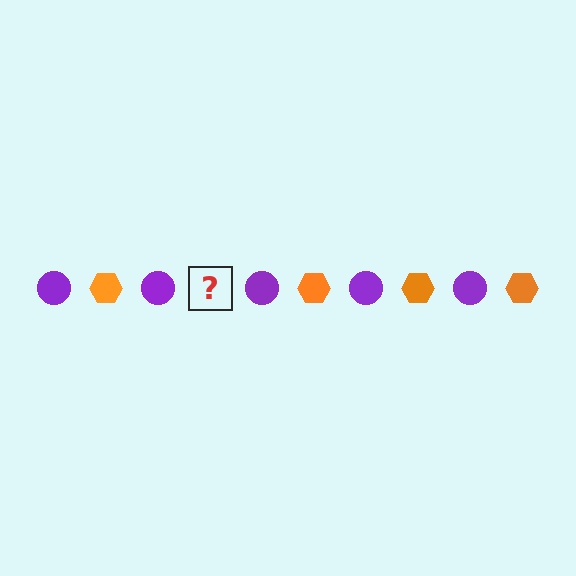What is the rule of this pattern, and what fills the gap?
The rule is that the pattern alternates between purple circle and orange hexagon. The gap should be filled with an orange hexagon.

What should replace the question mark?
The question mark should be replaced with an orange hexagon.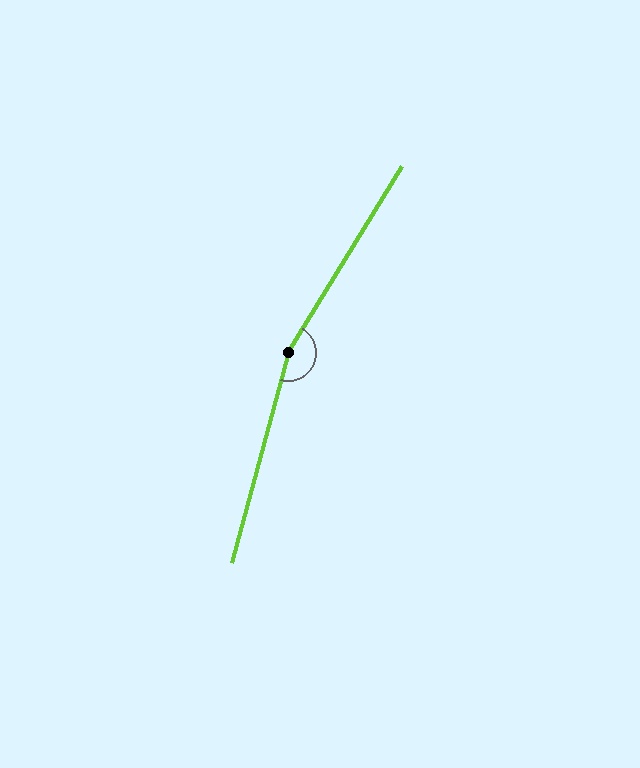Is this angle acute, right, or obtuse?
It is obtuse.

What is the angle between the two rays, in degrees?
Approximately 164 degrees.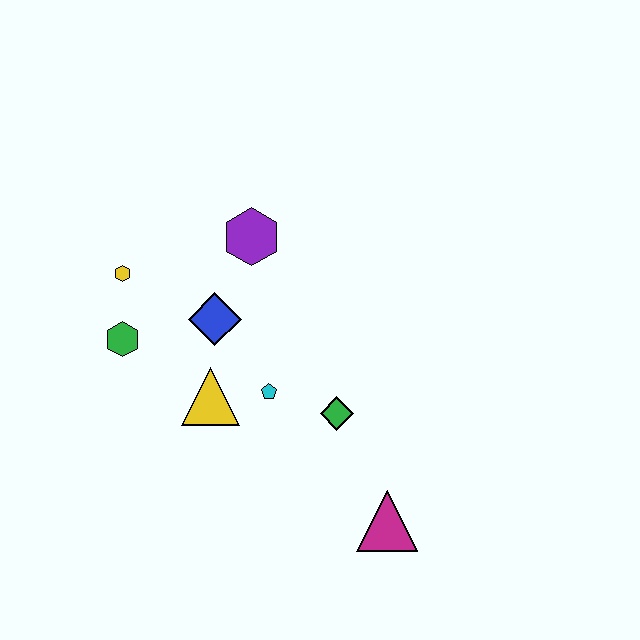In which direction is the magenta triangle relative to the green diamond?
The magenta triangle is below the green diamond.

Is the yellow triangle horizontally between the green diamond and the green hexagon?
Yes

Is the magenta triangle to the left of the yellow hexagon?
No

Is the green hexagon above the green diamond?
Yes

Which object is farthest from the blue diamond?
The magenta triangle is farthest from the blue diamond.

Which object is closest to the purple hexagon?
The blue diamond is closest to the purple hexagon.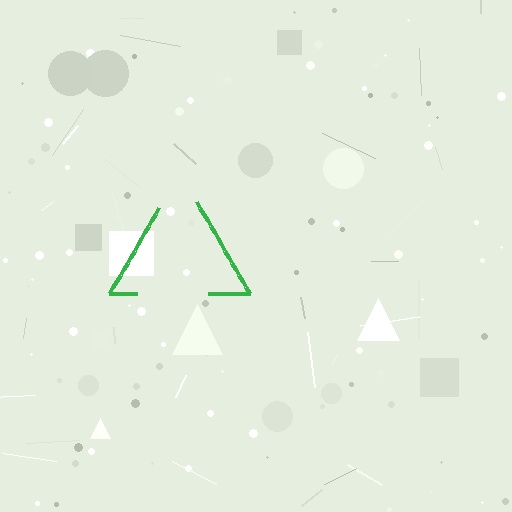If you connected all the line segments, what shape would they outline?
They would outline a triangle.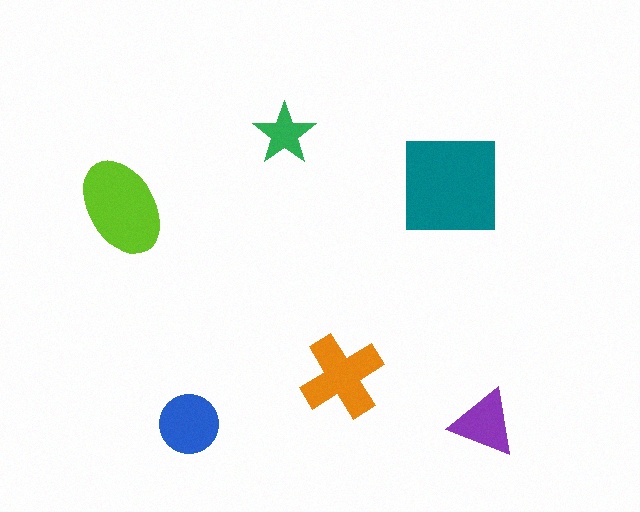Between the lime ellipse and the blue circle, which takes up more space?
The lime ellipse.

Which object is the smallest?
The green star.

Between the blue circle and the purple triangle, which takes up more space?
The blue circle.